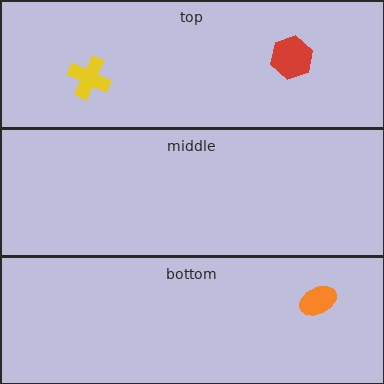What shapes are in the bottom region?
The orange ellipse.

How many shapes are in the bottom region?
1.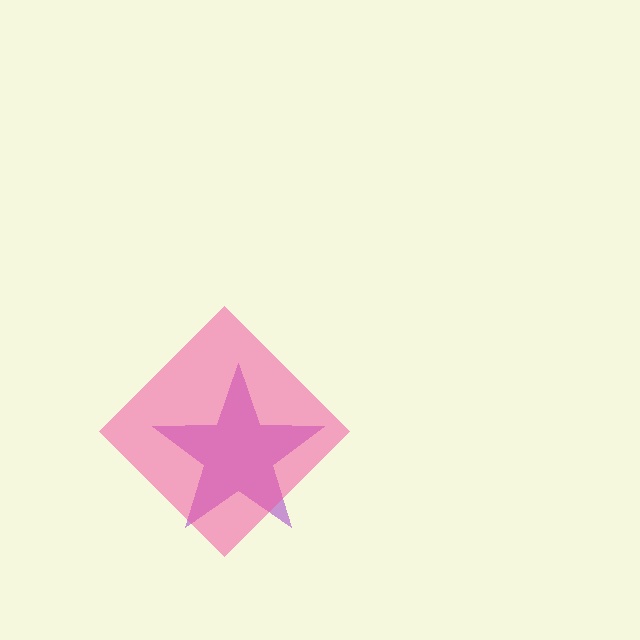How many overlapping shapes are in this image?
There are 2 overlapping shapes in the image.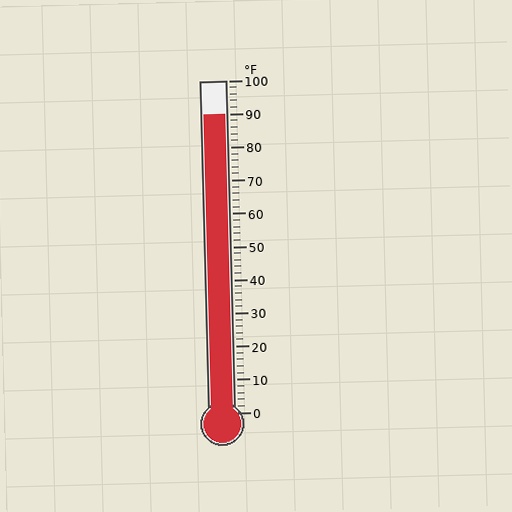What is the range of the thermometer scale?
The thermometer scale ranges from 0°F to 100°F.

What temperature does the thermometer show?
The thermometer shows approximately 90°F.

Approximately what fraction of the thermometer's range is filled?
The thermometer is filled to approximately 90% of its range.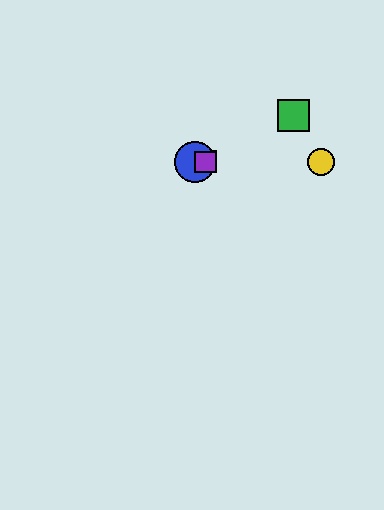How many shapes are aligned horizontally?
4 shapes (the red square, the blue circle, the yellow circle, the purple square) are aligned horizontally.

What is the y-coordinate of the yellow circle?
The yellow circle is at y≈162.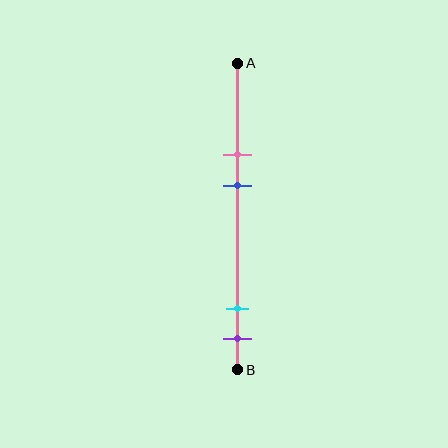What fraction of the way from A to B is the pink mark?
The pink mark is approximately 30% (0.3) of the way from A to B.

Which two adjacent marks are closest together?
The cyan and purple marks are the closest adjacent pair.